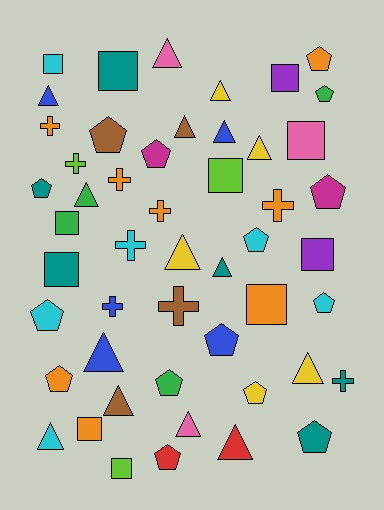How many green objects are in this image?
There are 4 green objects.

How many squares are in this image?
There are 11 squares.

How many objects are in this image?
There are 50 objects.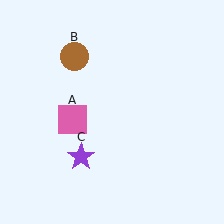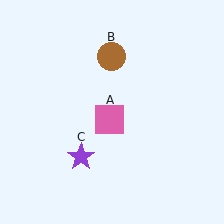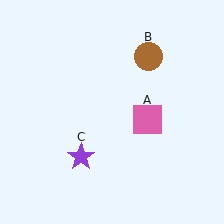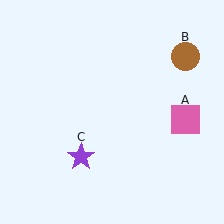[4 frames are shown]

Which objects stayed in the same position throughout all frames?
Purple star (object C) remained stationary.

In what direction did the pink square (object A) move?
The pink square (object A) moved right.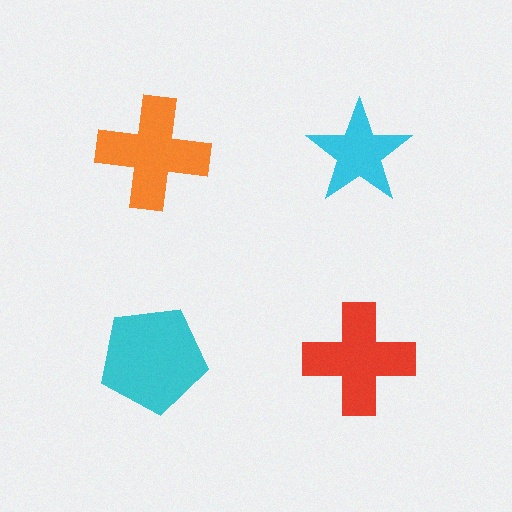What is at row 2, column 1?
A cyan pentagon.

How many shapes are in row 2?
2 shapes.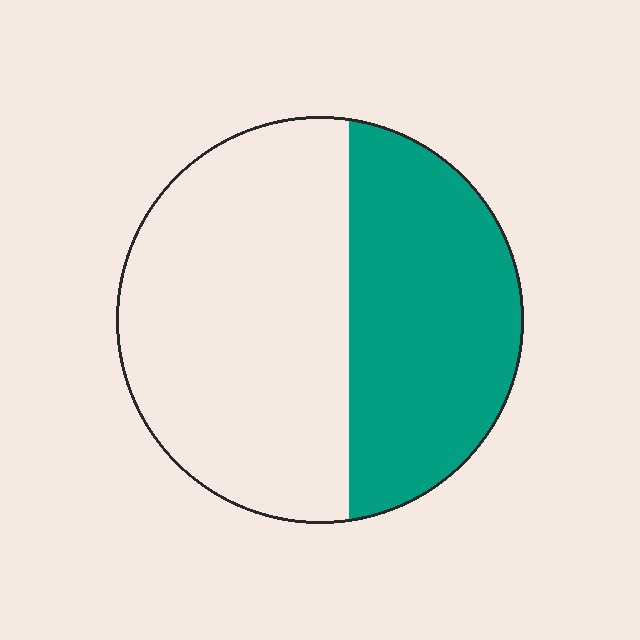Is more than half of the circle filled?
No.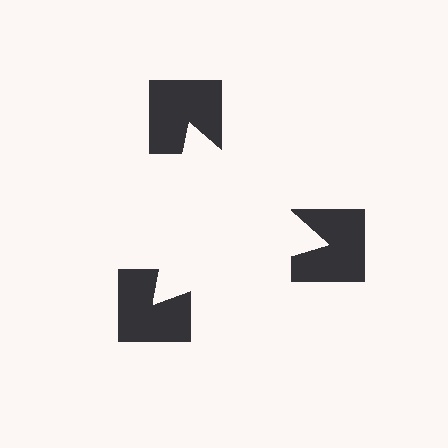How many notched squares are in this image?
There are 3 — one at each vertex of the illusory triangle.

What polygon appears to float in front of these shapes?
An illusory triangle — its edges are inferred from the aligned wedge cuts in the notched squares, not physically drawn.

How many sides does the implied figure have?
3 sides.